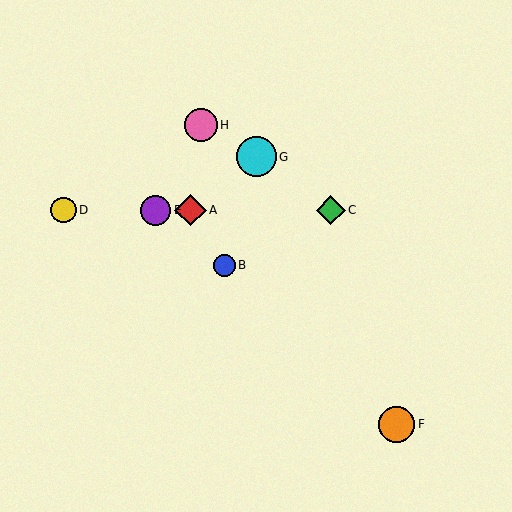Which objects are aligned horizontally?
Objects A, C, D, E are aligned horizontally.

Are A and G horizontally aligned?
No, A is at y≈210 and G is at y≈157.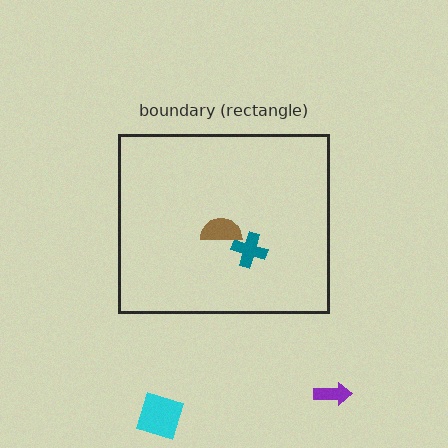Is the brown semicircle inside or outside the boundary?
Inside.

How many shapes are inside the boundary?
2 inside, 2 outside.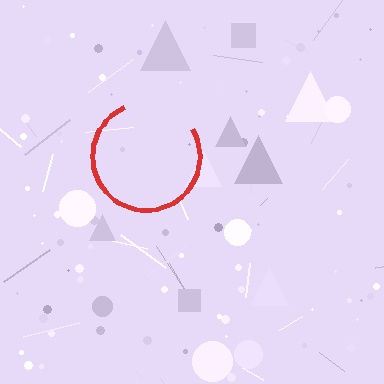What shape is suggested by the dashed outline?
The dashed outline suggests a circle.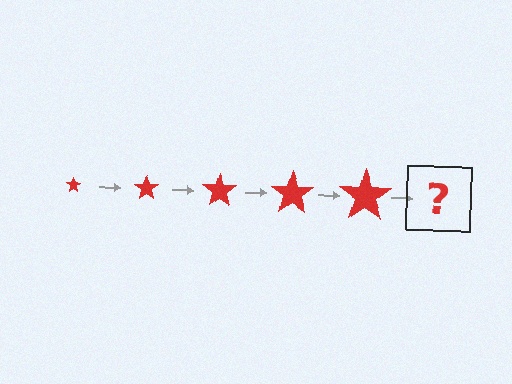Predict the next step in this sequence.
The next step is a red star, larger than the previous one.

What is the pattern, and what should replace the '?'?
The pattern is that the star gets progressively larger each step. The '?' should be a red star, larger than the previous one.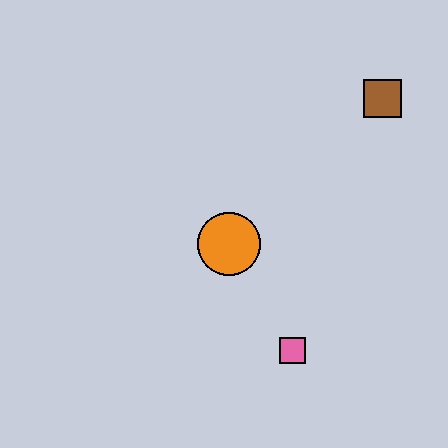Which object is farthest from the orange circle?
The brown square is farthest from the orange circle.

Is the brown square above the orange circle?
Yes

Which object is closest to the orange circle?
The pink square is closest to the orange circle.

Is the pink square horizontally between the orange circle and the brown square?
Yes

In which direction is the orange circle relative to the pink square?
The orange circle is above the pink square.